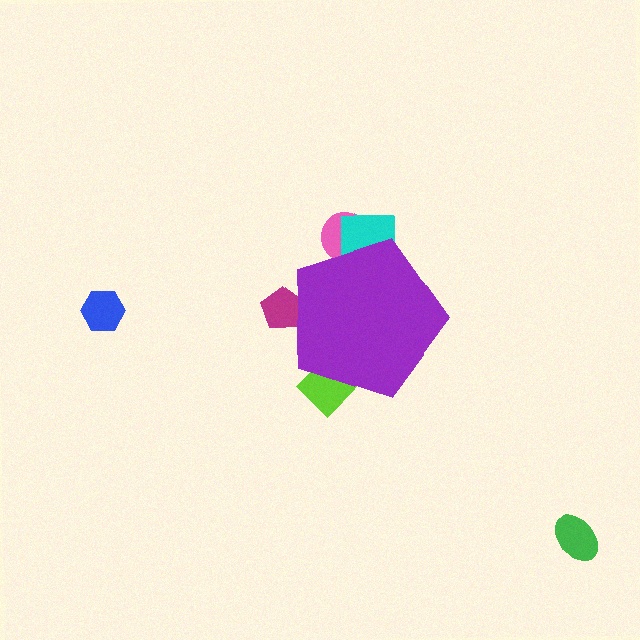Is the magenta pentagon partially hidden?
Yes, the magenta pentagon is partially hidden behind the purple pentagon.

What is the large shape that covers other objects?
A purple pentagon.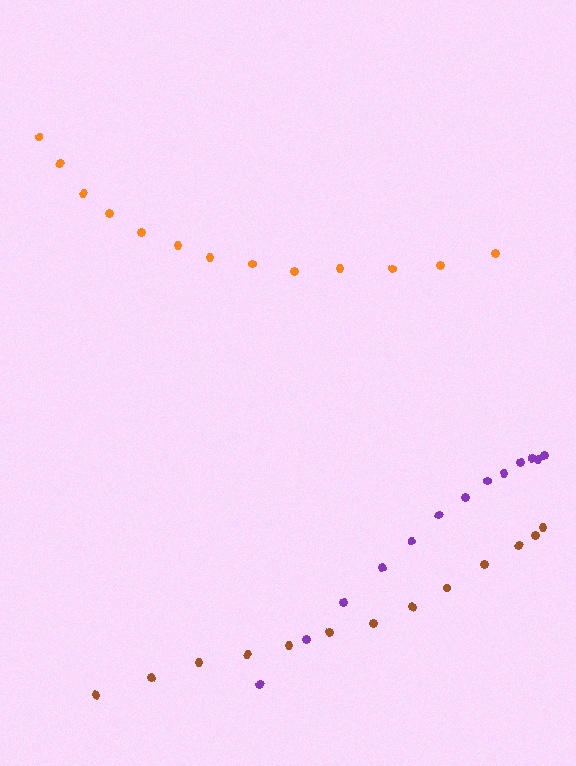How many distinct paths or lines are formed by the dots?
There are 3 distinct paths.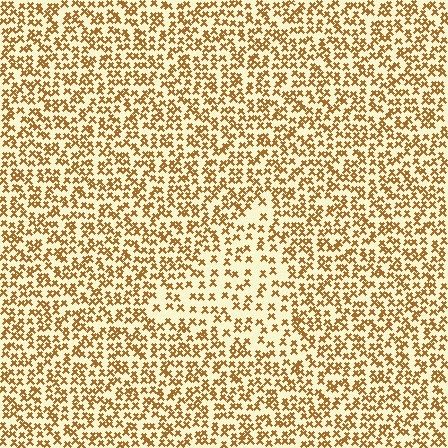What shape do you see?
I see a triangle.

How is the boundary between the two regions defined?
The boundary is defined by a change in element density (approximately 1.8x ratio). All elements are the same color, size, and shape.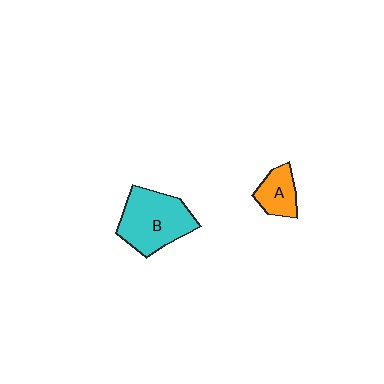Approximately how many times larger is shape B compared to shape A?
Approximately 2.2 times.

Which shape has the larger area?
Shape B (cyan).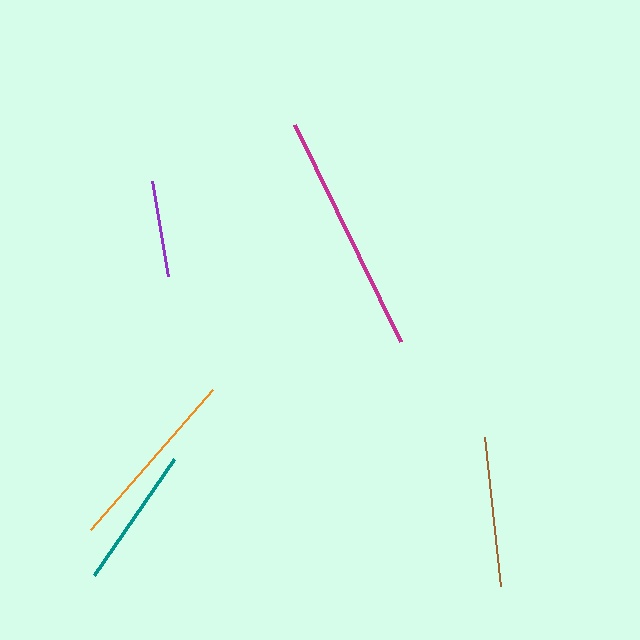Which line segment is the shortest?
The purple line is the shortest at approximately 97 pixels.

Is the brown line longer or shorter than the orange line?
The orange line is longer than the brown line.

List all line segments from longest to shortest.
From longest to shortest: magenta, orange, brown, teal, purple.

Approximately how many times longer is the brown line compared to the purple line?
The brown line is approximately 1.6 times the length of the purple line.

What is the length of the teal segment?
The teal segment is approximately 140 pixels long.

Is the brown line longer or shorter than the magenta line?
The magenta line is longer than the brown line.